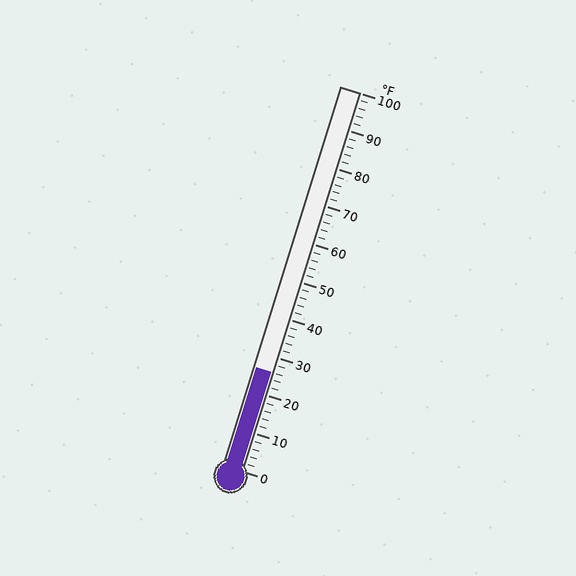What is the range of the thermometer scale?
The thermometer scale ranges from 0°F to 100°F.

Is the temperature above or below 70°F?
The temperature is below 70°F.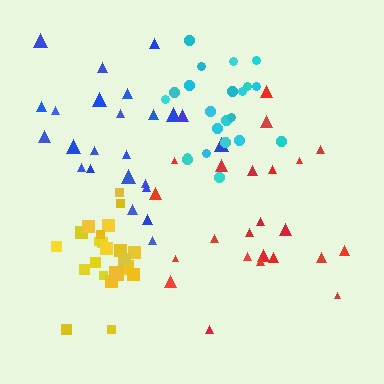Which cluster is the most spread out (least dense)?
Red.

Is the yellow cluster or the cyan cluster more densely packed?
Cyan.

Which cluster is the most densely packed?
Cyan.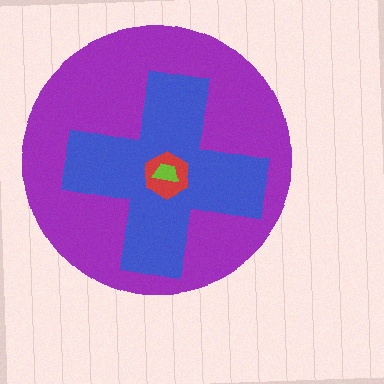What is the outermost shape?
The purple circle.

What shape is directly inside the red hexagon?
The lime trapezoid.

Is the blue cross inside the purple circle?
Yes.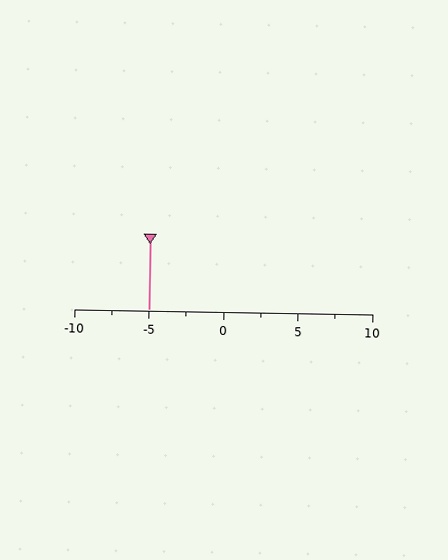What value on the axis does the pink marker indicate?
The marker indicates approximately -5.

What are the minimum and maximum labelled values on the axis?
The axis runs from -10 to 10.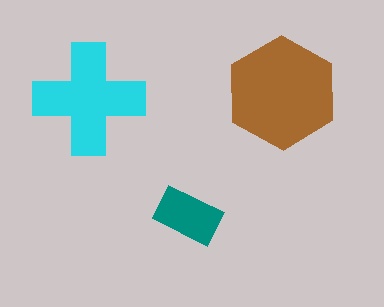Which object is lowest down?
The teal rectangle is bottommost.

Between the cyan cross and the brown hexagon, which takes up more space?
The brown hexagon.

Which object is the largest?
The brown hexagon.